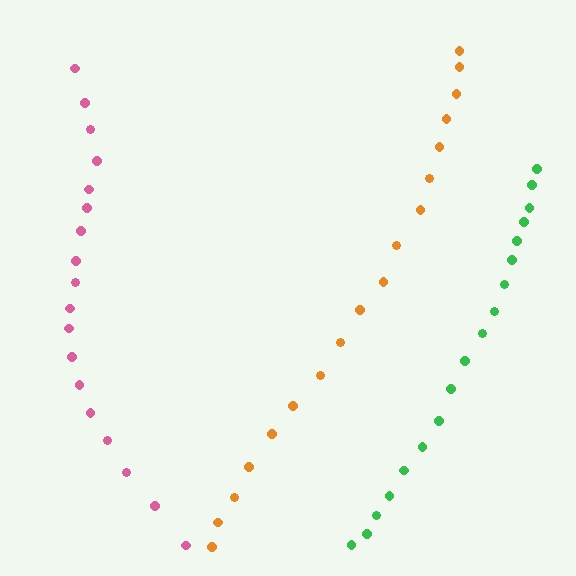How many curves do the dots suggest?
There are 3 distinct paths.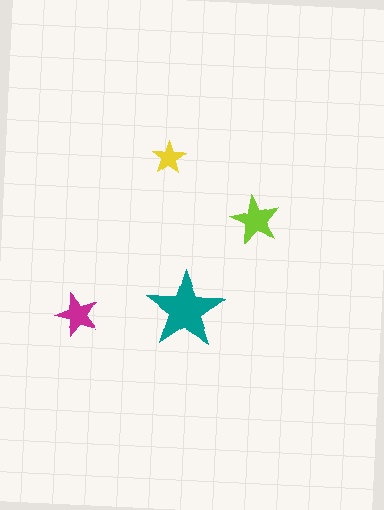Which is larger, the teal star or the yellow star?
The teal one.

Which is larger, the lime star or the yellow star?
The lime one.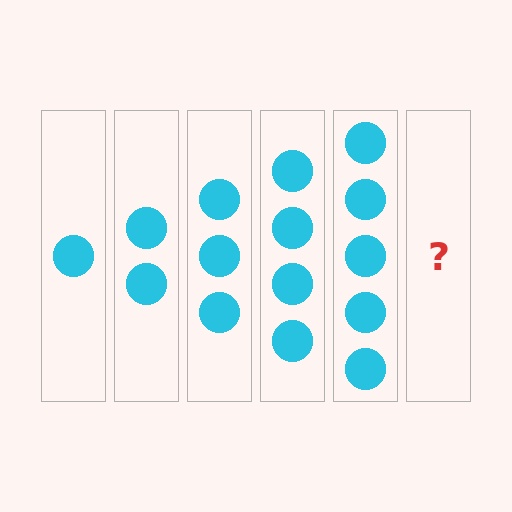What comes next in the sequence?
The next element should be 6 circles.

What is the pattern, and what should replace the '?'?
The pattern is that each step adds one more circle. The '?' should be 6 circles.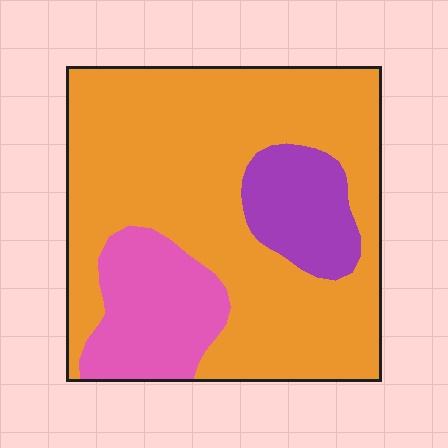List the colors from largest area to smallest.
From largest to smallest: orange, pink, purple.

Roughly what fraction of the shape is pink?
Pink takes up between a sixth and a third of the shape.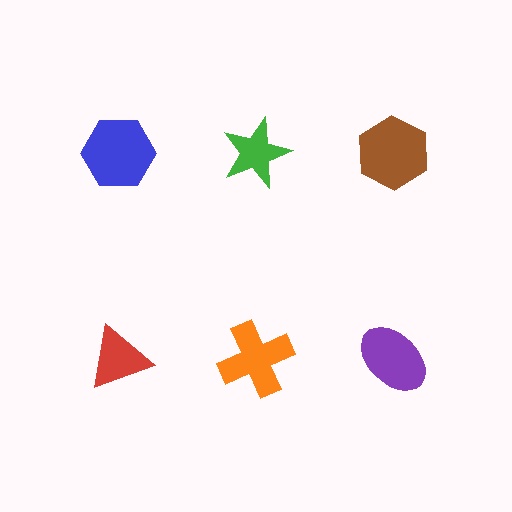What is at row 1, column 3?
A brown hexagon.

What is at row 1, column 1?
A blue hexagon.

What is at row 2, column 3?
A purple ellipse.